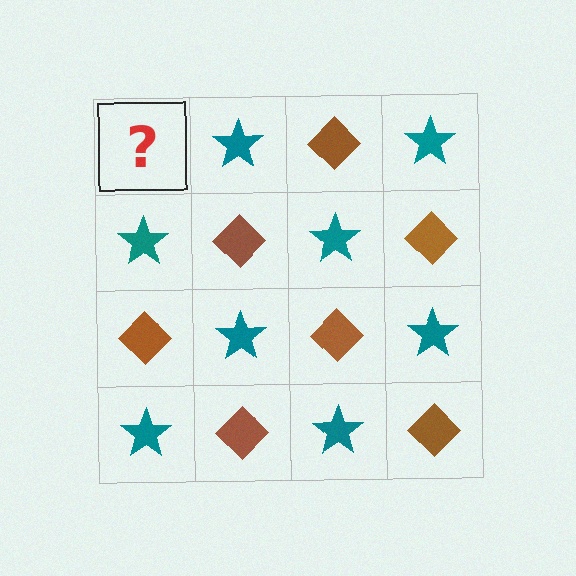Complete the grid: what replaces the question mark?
The question mark should be replaced with a brown diamond.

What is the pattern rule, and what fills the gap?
The rule is that it alternates brown diamond and teal star in a checkerboard pattern. The gap should be filled with a brown diamond.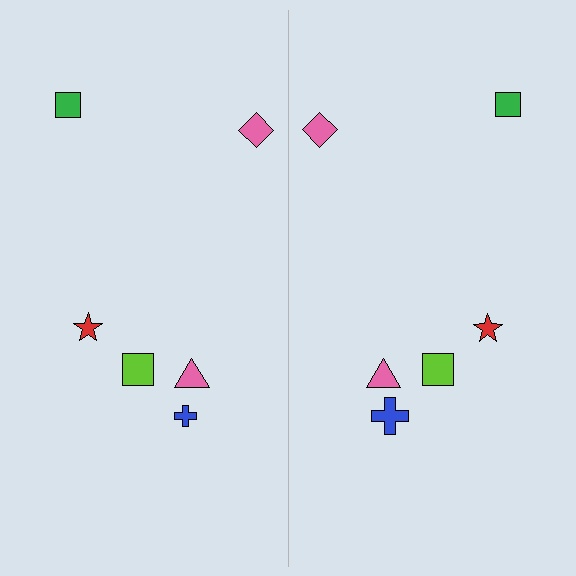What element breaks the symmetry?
The blue cross on the right side has a different size than its mirror counterpart.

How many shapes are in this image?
There are 12 shapes in this image.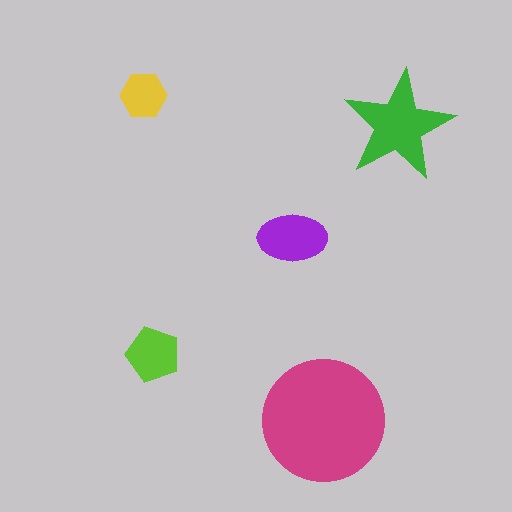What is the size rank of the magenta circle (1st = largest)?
1st.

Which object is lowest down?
The magenta circle is bottommost.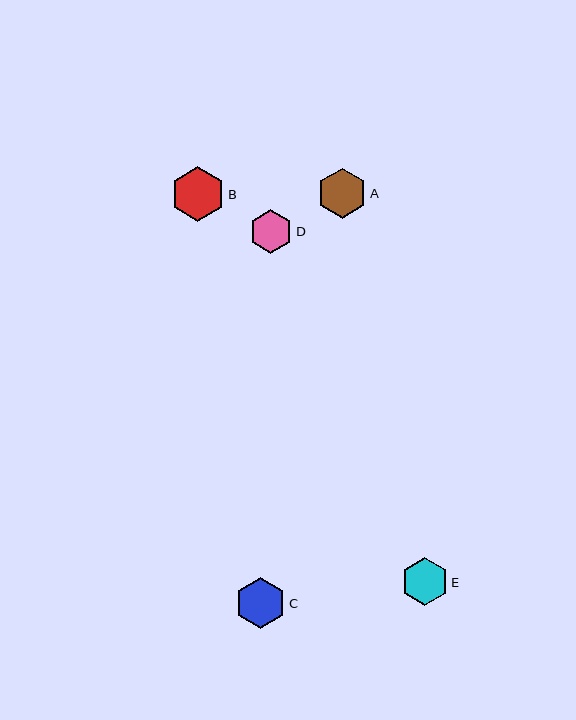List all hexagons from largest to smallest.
From largest to smallest: B, C, A, E, D.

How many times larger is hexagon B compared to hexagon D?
Hexagon B is approximately 1.3 times the size of hexagon D.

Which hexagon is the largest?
Hexagon B is the largest with a size of approximately 55 pixels.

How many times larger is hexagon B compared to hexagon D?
Hexagon B is approximately 1.3 times the size of hexagon D.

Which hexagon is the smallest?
Hexagon D is the smallest with a size of approximately 44 pixels.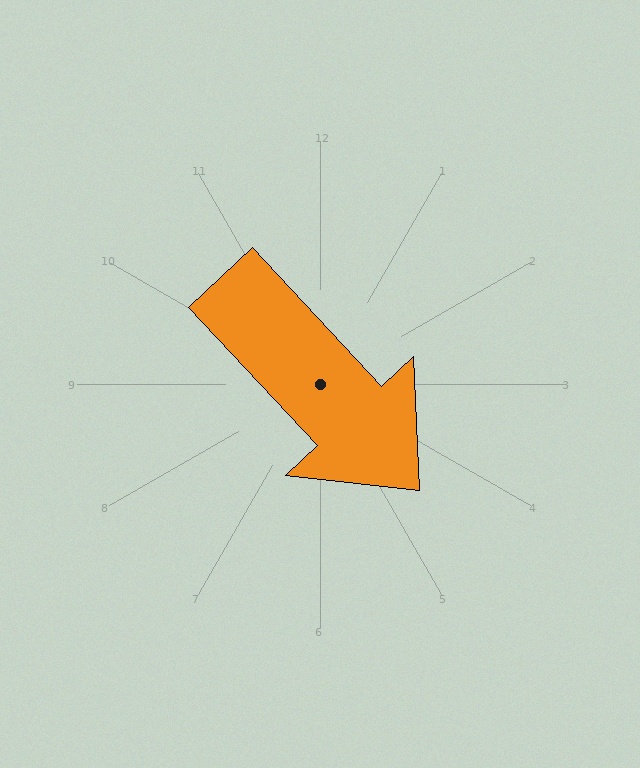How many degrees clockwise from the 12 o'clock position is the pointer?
Approximately 137 degrees.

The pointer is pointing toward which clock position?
Roughly 5 o'clock.